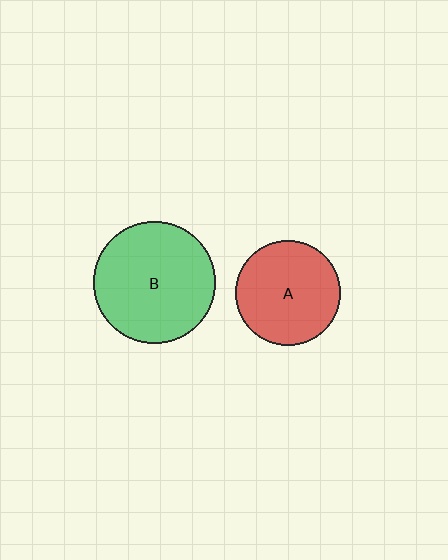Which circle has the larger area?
Circle B (green).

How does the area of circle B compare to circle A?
Approximately 1.3 times.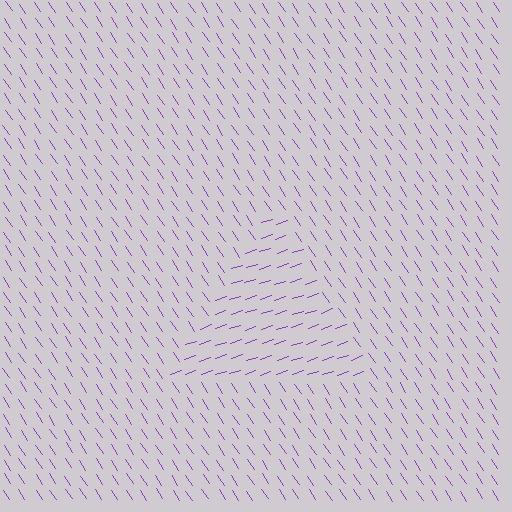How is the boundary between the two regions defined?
The boundary is defined purely by a change in line orientation (approximately 76 degrees difference). All lines are the same color and thickness.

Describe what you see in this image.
The image is filled with small purple line segments. A triangle region in the image has lines oriented differently from the surrounding lines, creating a visible texture boundary.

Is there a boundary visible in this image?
Yes, there is a texture boundary formed by a change in line orientation.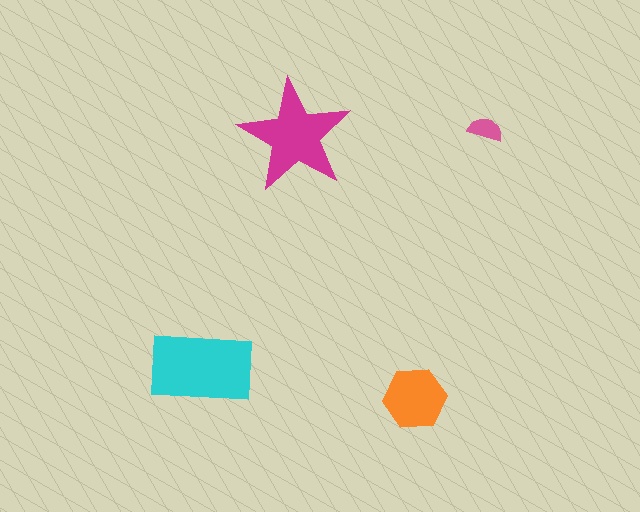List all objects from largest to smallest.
The cyan rectangle, the magenta star, the orange hexagon, the pink semicircle.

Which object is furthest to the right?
The pink semicircle is rightmost.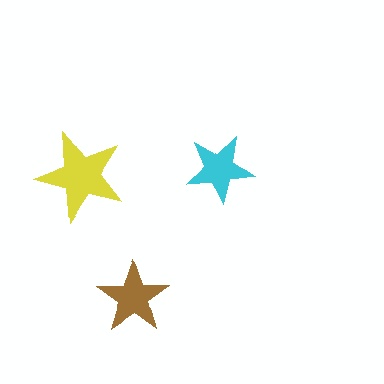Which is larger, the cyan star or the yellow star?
The yellow one.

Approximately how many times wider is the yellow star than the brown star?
About 1.5 times wider.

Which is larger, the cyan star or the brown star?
The brown one.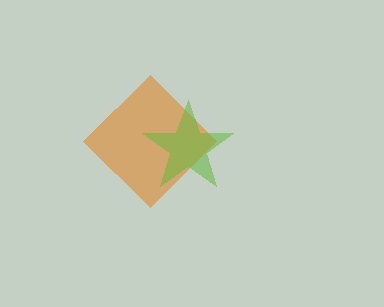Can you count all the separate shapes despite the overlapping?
Yes, there are 2 separate shapes.